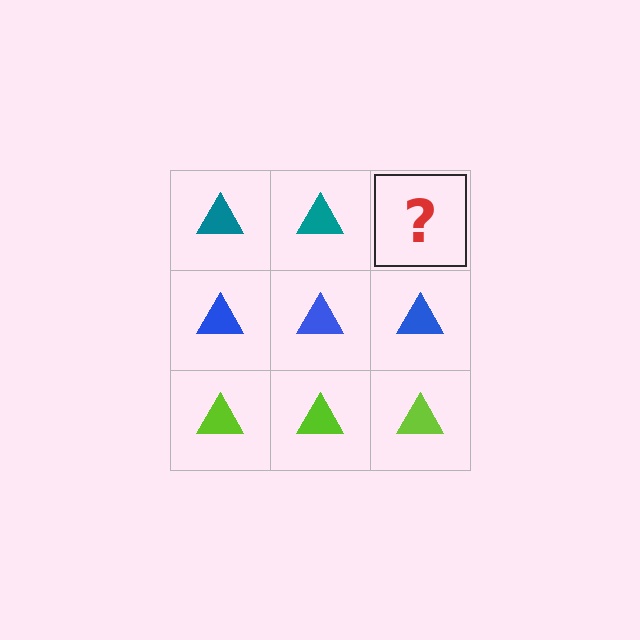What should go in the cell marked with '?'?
The missing cell should contain a teal triangle.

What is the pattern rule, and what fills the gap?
The rule is that each row has a consistent color. The gap should be filled with a teal triangle.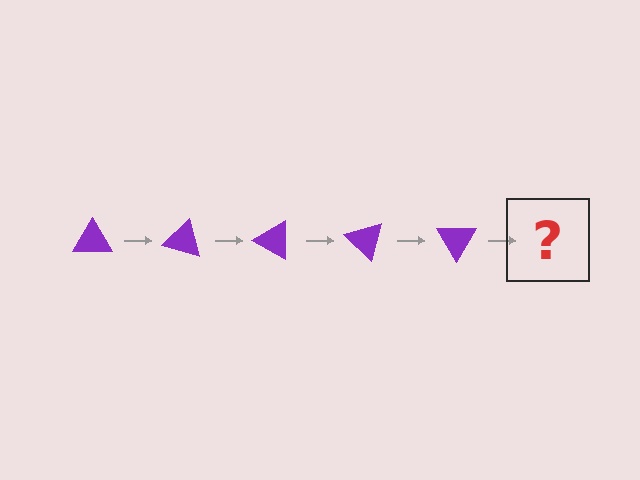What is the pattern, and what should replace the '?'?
The pattern is that the triangle rotates 15 degrees each step. The '?' should be a purple triangle rotated 75 degrees.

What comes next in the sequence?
The next element should be a purple triangle rotated 75 degrees.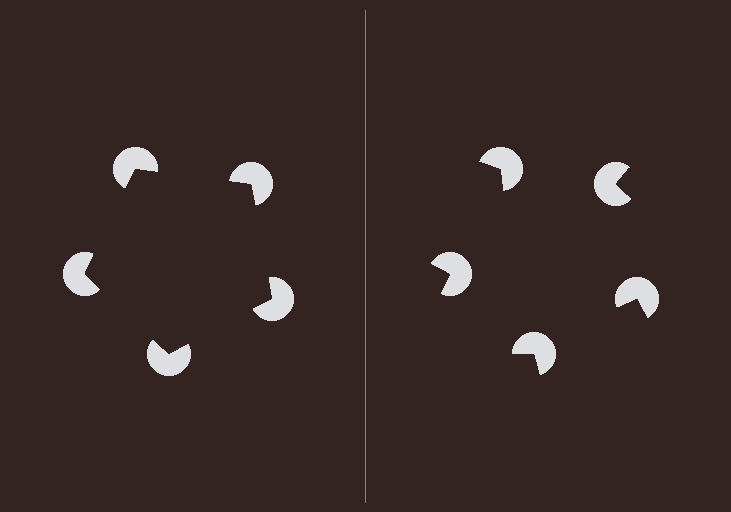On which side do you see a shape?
An illusory pentagon appears on the left side. On the right side the wedge cuts are rotated, so no coherent shape forms.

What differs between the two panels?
The pac-man discs are positioned identically on both sides; only the wedge orientations differ. On the left they align to a pentagon; on the right they are misaligned.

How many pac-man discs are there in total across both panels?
10 — 5 on each side.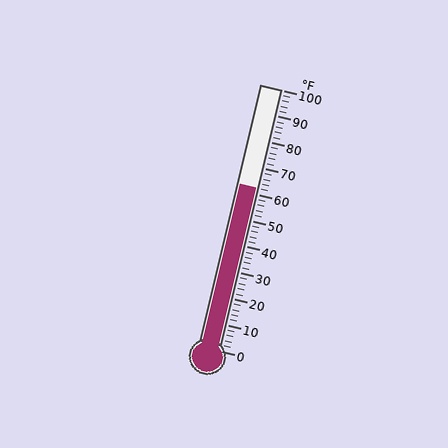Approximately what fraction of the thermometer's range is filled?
The thermometer is filled to approximately 60% of its range.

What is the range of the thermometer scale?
The thermometer scale ranges from 0°F to 100°F.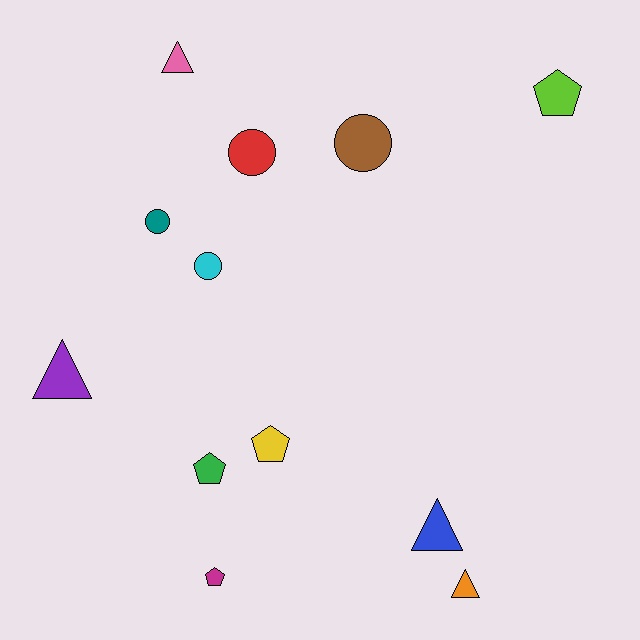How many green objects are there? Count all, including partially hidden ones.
There is 1 green object.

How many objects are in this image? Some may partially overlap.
There are 12 objects.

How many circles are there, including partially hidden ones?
There are 4 circles.